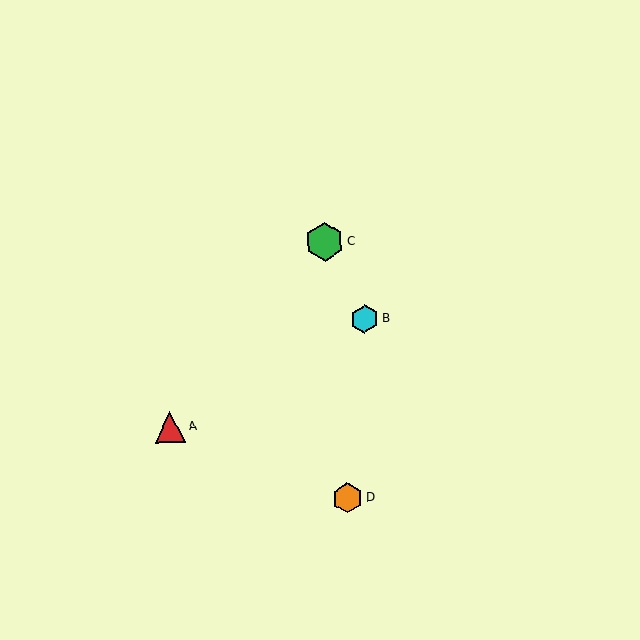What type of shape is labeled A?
Shape A is a red triangle.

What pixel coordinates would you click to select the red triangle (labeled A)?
Click at (170, 427) to select the red triangle A.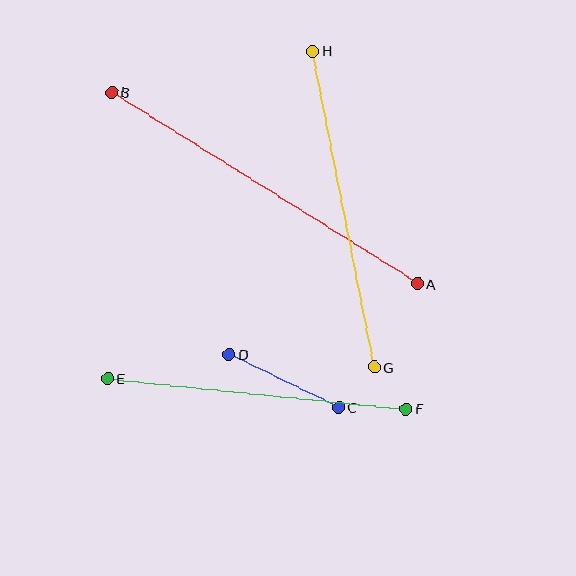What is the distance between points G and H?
The distance is approximately 322 pixels.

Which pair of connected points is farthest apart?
Points A and B are farthest apart.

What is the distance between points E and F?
The distance is approximately 300 pixels.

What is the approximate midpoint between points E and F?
The midpoint is at approximately (257, 394) pixels.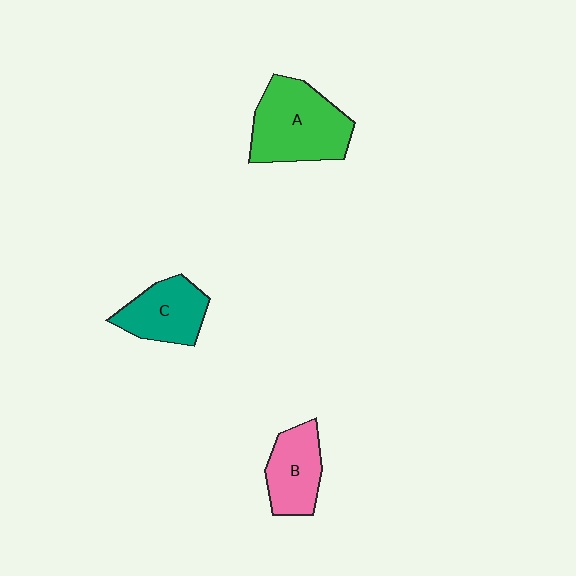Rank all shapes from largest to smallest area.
From largest to smallest: A (green), C (teal), B (pink).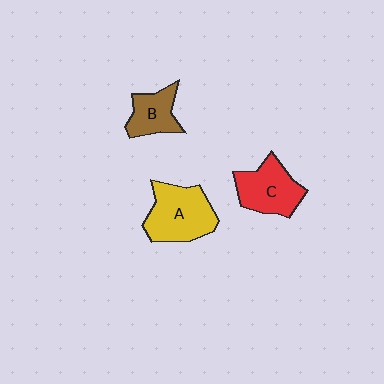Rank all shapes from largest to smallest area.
From largest to smallest: A (yellow), C (red), B (brown).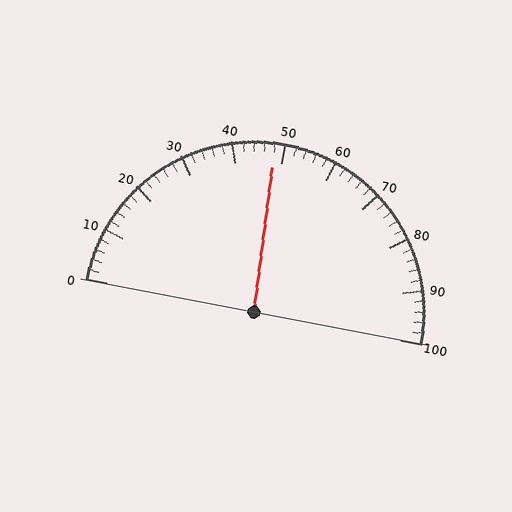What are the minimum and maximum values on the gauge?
The gauge ranges from 0 to 100.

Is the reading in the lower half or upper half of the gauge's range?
The reading is in the lower half of the range (0 to 100).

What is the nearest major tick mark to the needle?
The nearest major tick mark is 50.